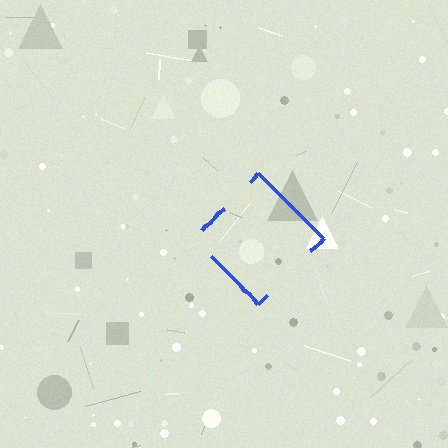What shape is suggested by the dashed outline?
The dashed outline suggests a diamond.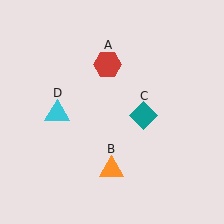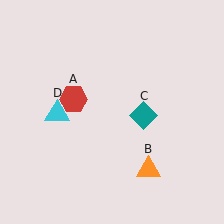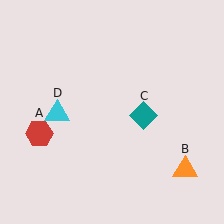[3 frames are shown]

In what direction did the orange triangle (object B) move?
The orange triangle (object B) moved right.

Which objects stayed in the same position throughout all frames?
Teal diamond (object C) and cyan triangle (object D) remained stationary.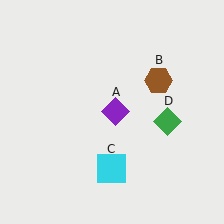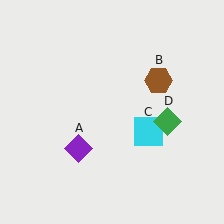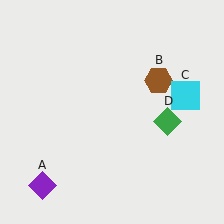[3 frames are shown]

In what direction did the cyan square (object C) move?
The cyan square (object C) moved up and to the right.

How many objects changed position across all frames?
2 objects changed position: purple diamond (object A), cyan square (object C).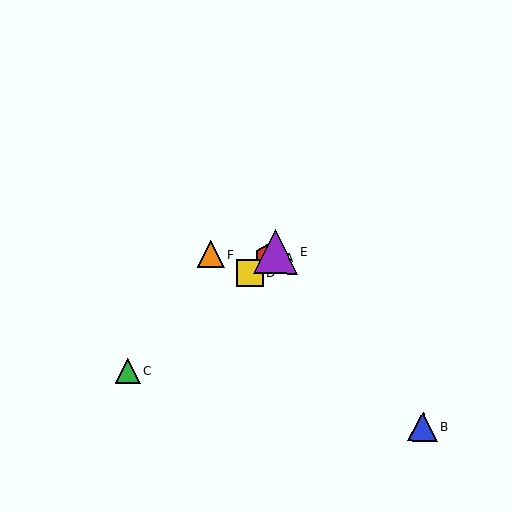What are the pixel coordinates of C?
Object C is at (128, 371).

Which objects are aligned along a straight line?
Objects A, C, D, E are aligned along a straight line.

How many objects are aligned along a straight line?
4 objects (A, C, D, E) are aligned along a straight line.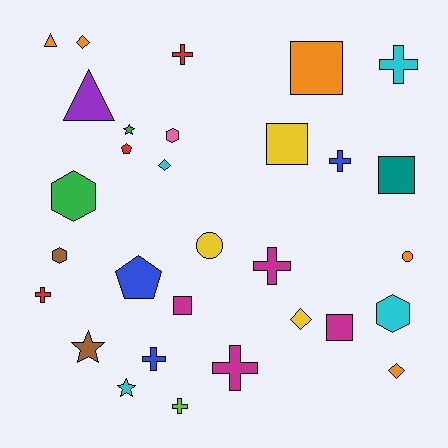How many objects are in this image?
There are 30 objects.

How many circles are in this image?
There are 2 circles.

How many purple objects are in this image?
There is 1 purple object.